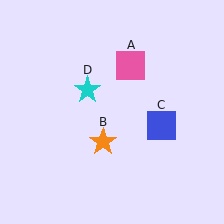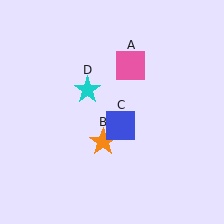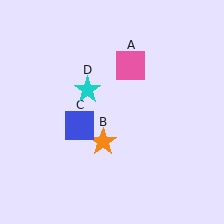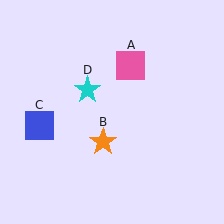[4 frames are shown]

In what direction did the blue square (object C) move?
The blue square (object C) moved left.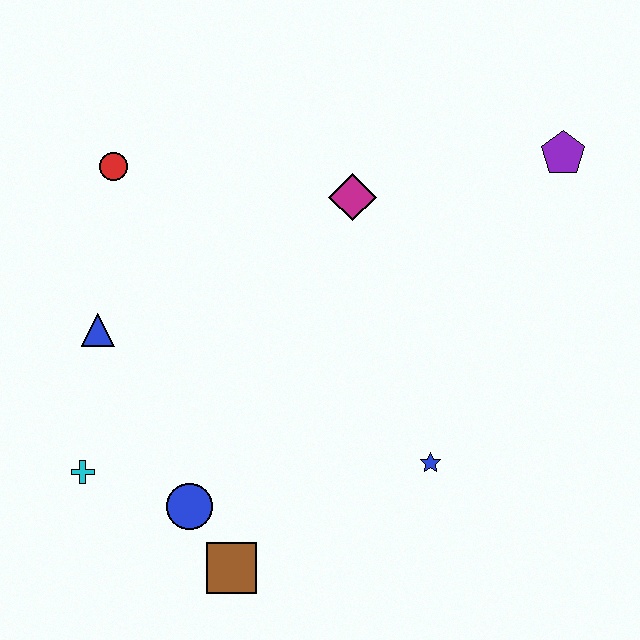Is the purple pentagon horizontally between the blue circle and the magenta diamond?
No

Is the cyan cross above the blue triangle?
No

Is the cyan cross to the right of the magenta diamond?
No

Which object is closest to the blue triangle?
The cyan cross is closest to the blue triangle.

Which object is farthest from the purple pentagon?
The cyan cross is farthest from the purple pentagon.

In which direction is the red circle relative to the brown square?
The red circle is above the brown square.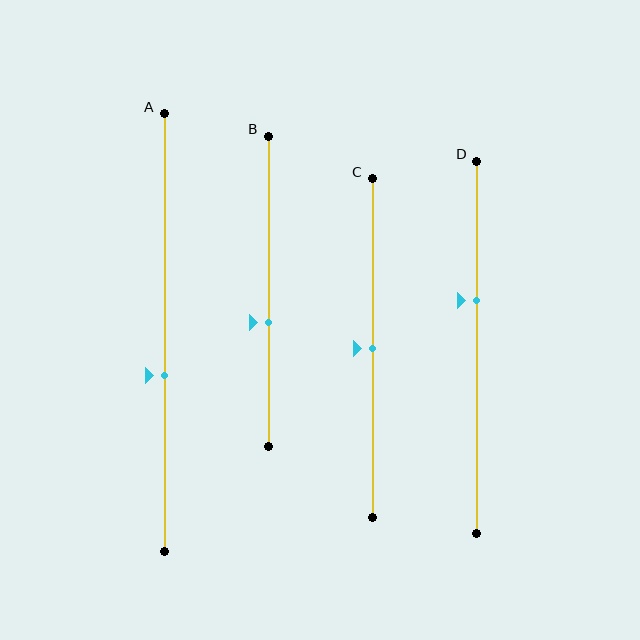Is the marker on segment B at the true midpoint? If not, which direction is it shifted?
No, the marker on segment B is shifted downward by about 10% of the segment length.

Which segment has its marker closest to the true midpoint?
Segment C has its marker closest to the true midpoint.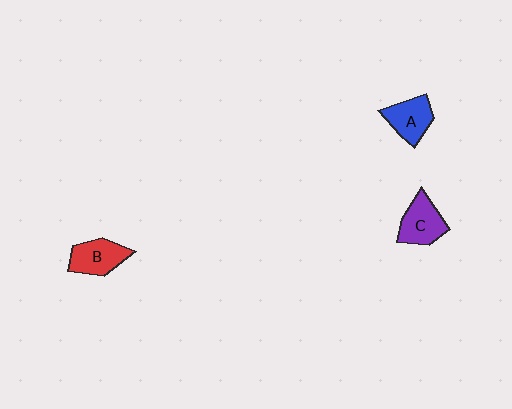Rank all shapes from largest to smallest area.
From largest to smallest: C (purple), B (red), A (blue).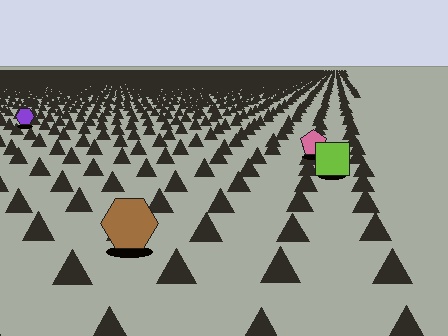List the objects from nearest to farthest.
From nearest to farthest: the brown hexagon, the lime square, the pink pentagon, the purple hexagon.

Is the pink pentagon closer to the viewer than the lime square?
No. The lime square is closer — you can tell from the texture gradient: the ground texture is coarser near it.